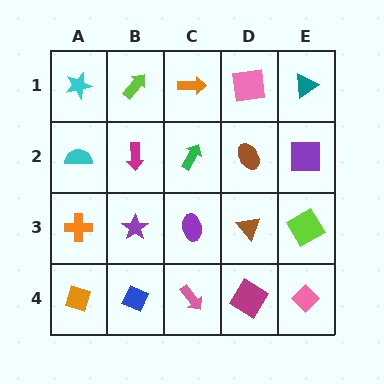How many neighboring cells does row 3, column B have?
4.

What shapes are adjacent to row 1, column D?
A brown ellipse (row 2, column D), an orange arrow (row 1, column C), a teal triangle (row 1, column E).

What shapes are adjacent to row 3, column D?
A brown ellipse (row 2, column D), a magenta diamond (row 4, column D), a purple ellipse (row 3, column C), a lime diamond (row 3, column E).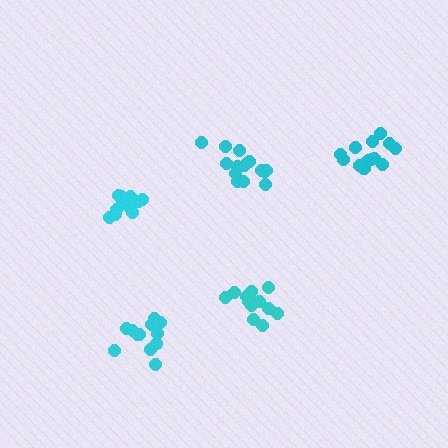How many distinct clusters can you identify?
There are 5 distinct clusters.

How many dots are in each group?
Group 1: 13 dots, Group 2: 13 dots, Group 3: 15 dots, Group 4: 13 dots, Group 5: 15 dots (69 total).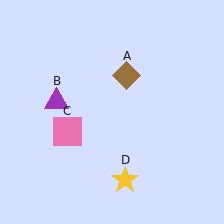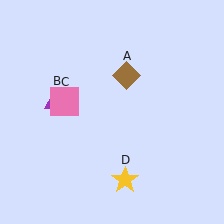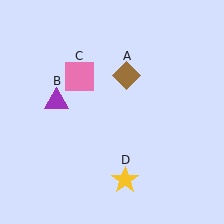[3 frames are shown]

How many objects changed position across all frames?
1 object changed position: pink square (object C).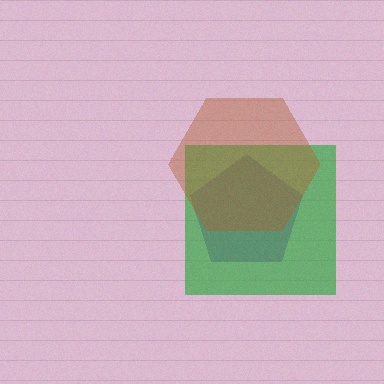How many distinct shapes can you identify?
There are 3 distinct shapes: a purple pentagon, a green square, a brown hexagon.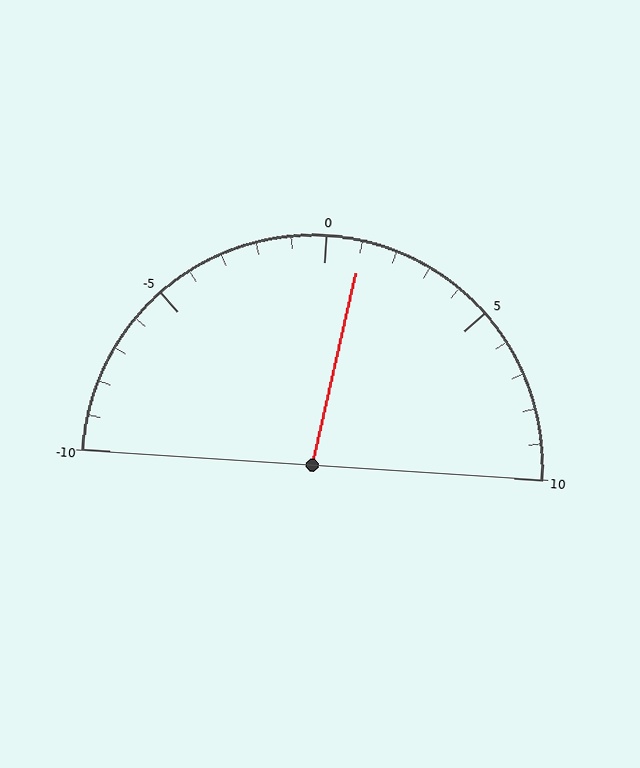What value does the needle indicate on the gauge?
The needle indicates approximately 1.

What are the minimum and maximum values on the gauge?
The gauge ranges from -10 to 10.